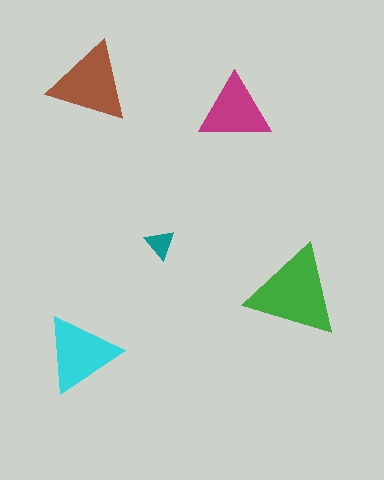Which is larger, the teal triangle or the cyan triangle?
The cyan one.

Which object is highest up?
The brown triangle is topmost.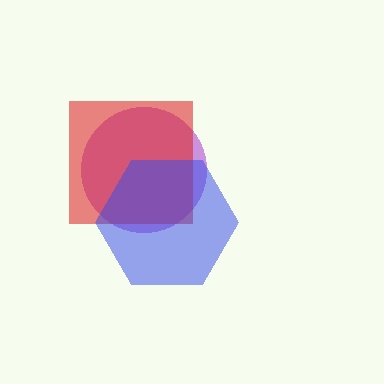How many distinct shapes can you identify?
There are 3 distinct shapes: a purple circle, a red square, a blue hexagon.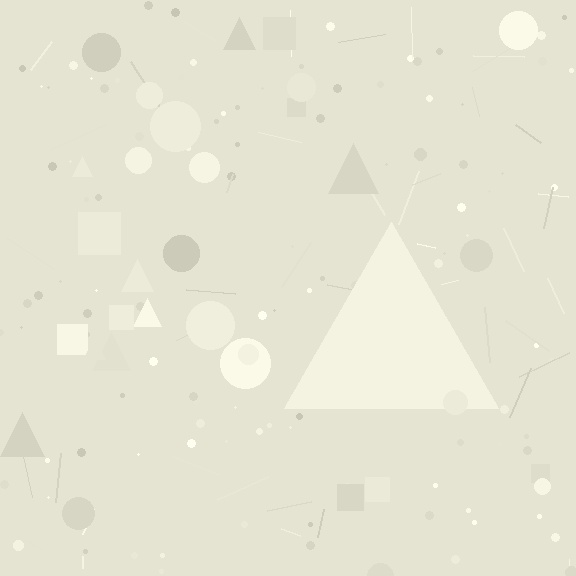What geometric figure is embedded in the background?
A triangle is embedded in the background.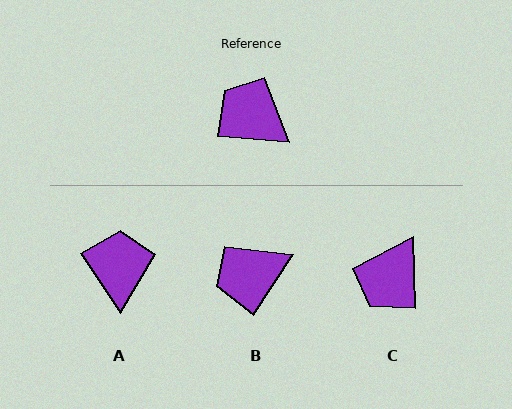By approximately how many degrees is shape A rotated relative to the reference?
Approximately 52 degrees clockwise.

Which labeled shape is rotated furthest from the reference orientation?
C, about 96 degrees away.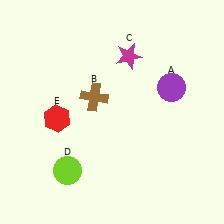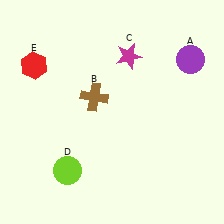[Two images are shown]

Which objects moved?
The objects that moved are: the purple circle (A), the red hexagon (E).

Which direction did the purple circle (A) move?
The purple circle (A) moved up.